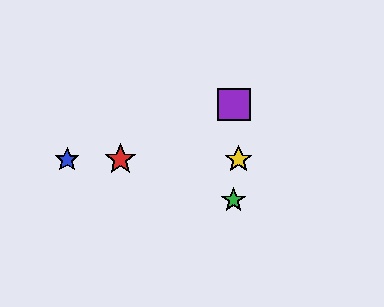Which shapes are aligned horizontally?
The red star, the blue star, the yellow star are aligned horizontally.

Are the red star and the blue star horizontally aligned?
Yes, both are at y≈160.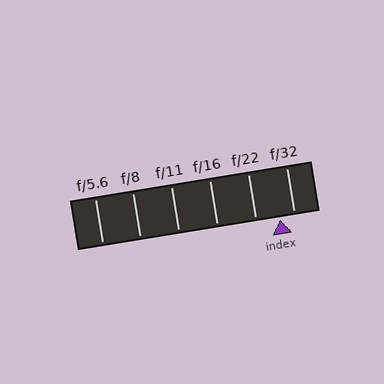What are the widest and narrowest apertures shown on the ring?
The widest aperture shown is f/5.6 and the narrowest is f/32.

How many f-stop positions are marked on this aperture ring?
There are 6 f-stop positions marked.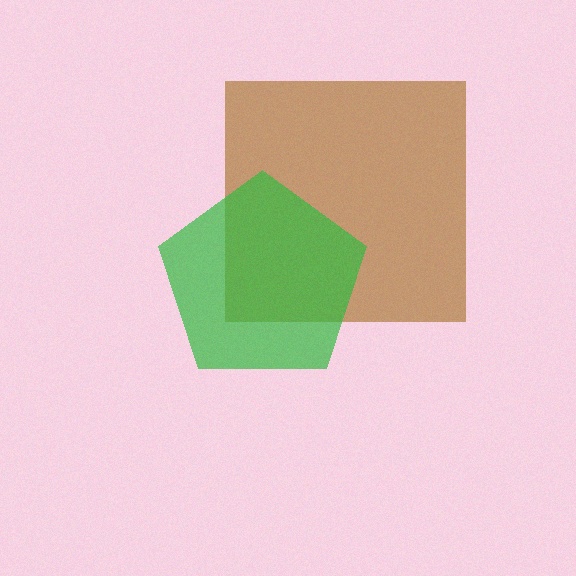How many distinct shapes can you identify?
There are 2 distinct shapes: a brown square, a green pentagon.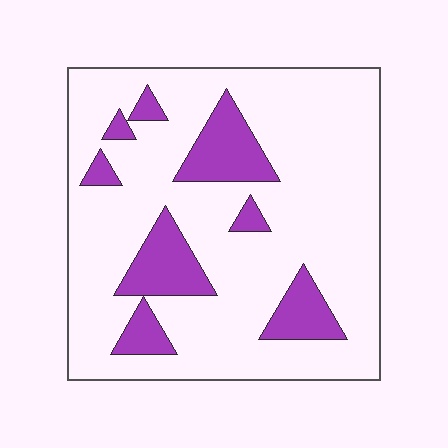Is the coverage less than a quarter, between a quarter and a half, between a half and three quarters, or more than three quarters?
Less than a quarter.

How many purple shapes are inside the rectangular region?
8.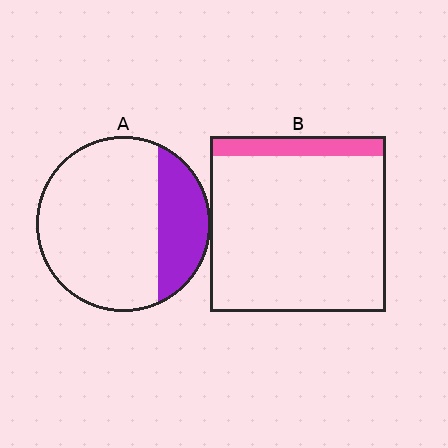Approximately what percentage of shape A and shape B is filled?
A is approximately 25% and B is approximately 10%.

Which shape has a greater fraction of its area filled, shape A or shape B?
Shape A.